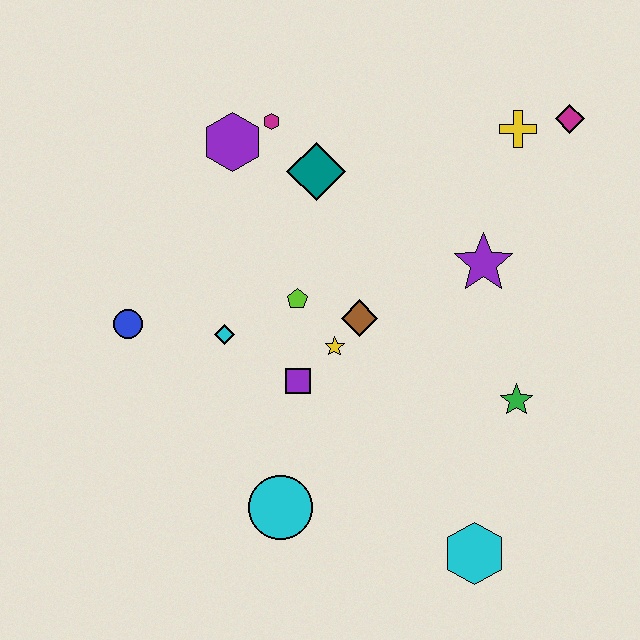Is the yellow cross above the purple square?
Yes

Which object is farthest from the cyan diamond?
The magenta diamond is farthest from the cyan diamond.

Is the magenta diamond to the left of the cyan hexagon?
No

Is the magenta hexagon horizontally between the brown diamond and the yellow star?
No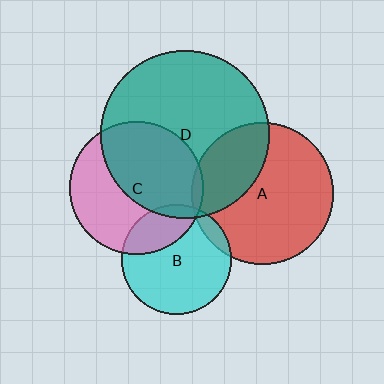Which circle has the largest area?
Circle D (teal).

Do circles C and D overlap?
Yes.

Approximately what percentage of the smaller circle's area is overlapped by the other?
Approximately 50%.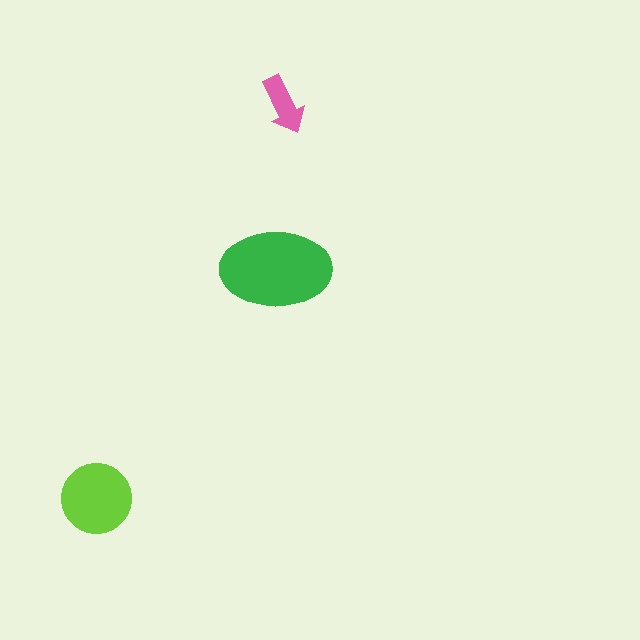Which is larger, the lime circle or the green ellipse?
The green ellipse.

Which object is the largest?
The green ellipse.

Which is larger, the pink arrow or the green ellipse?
The green ellipse.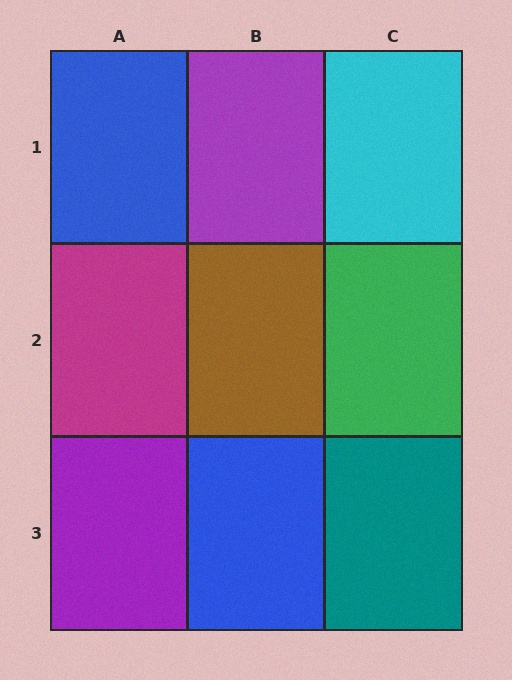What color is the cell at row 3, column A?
Purple.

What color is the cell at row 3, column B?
Blue.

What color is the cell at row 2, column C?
Green.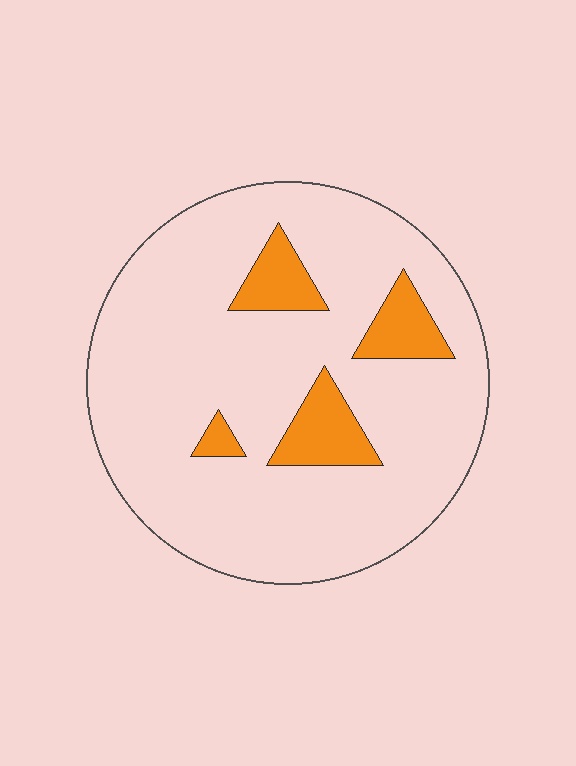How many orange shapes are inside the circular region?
4.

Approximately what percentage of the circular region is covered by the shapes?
Approximately 15%.